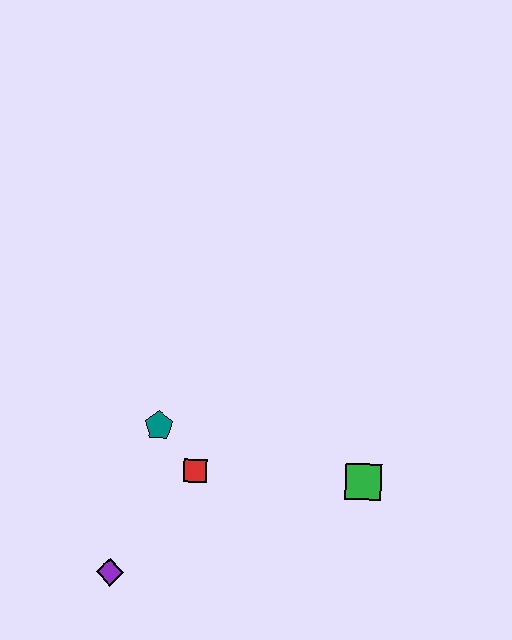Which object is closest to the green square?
The red square is closest to the green square.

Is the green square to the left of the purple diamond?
No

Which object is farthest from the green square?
The purple diamond is farthest from the green square.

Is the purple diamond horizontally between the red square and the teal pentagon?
No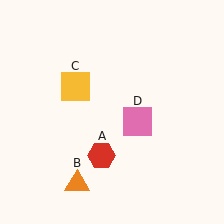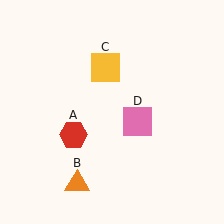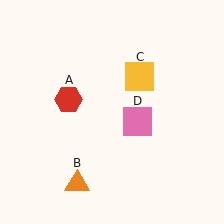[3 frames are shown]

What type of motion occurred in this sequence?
The red hexagon (object A), yellow square (object C) rotated clockwise around the center of the scene.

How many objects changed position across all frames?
2 objects changed position: red hexagon (object A), yellow square (object C).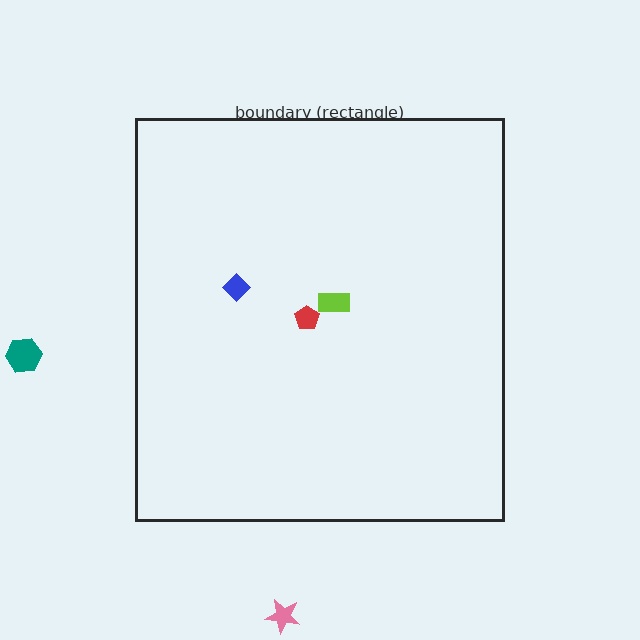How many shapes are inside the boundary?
3 inside, 2 outside.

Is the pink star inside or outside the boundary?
Outside.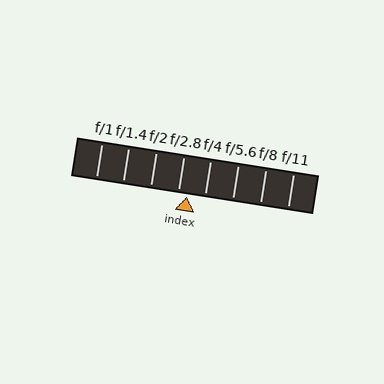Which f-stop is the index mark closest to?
The index mark is closest to f/2.8.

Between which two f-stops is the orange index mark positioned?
The index mark is between f/2.8 and f/4.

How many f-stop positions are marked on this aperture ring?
There are 8 f-stop positions marked.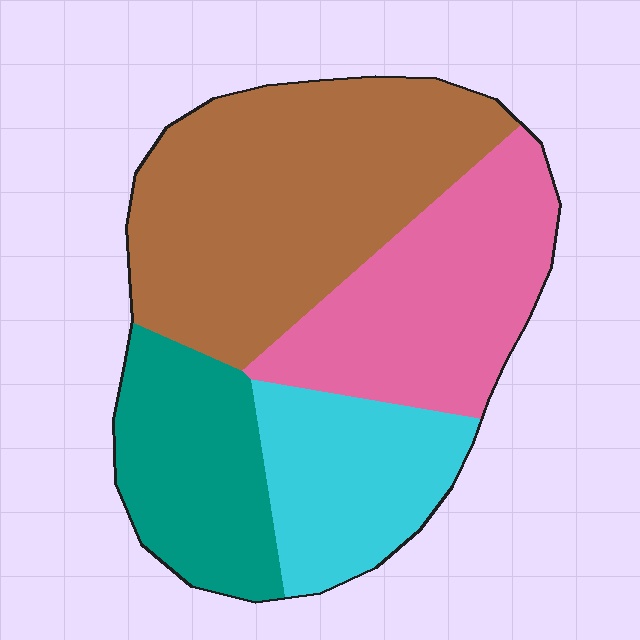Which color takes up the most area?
Brown, at roughly 40%.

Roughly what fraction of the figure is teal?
Teal covers roughly 20% of the figure.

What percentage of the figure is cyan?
Cyan covers roughly 20% of the figure.